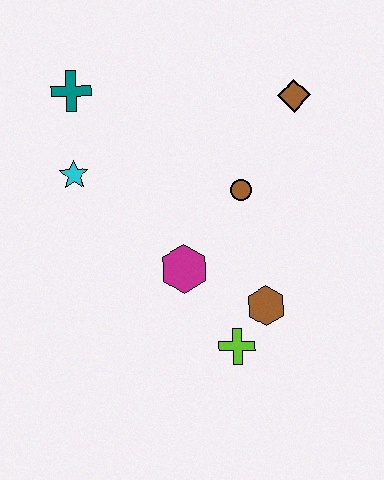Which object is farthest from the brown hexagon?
The teal cross is farthest from the brown hexagon.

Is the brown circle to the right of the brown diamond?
No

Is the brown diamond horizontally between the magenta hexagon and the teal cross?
No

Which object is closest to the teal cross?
The cyan star is closest to the teal cross.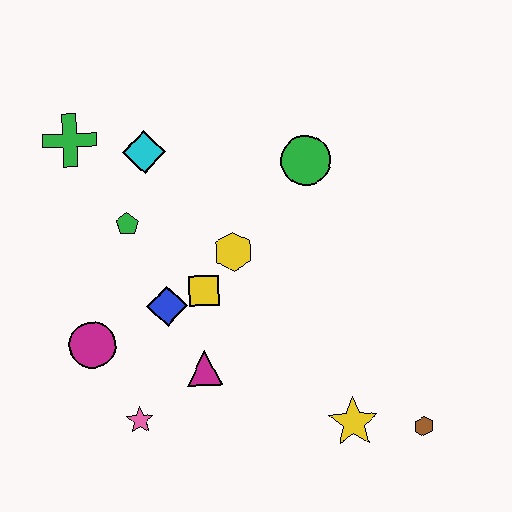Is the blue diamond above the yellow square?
No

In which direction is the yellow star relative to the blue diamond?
The yellow star is to the right of the blue diamond.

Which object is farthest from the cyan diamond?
The brown hexagon is farthest from the cyan diamond.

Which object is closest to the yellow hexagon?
The yellow square is closest to the yellow hexagon.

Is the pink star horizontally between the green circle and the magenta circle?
Yes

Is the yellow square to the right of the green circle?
No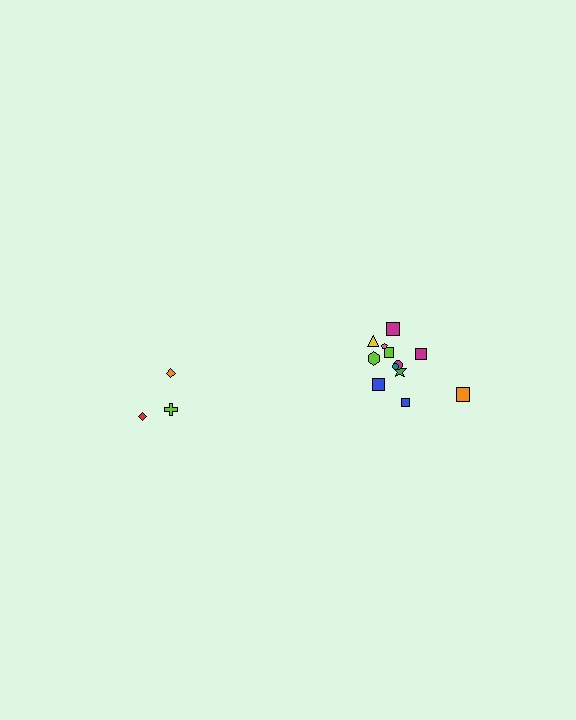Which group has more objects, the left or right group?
The right group.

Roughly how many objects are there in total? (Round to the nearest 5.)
Roughly 15 objects in total.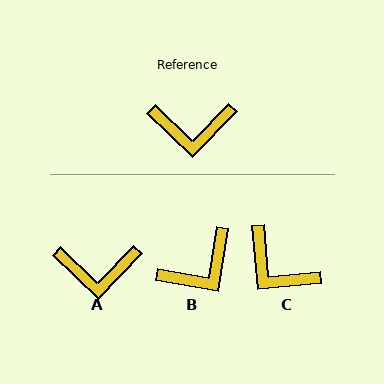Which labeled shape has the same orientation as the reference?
A.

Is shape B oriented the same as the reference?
No, it is off by about 34 degrees.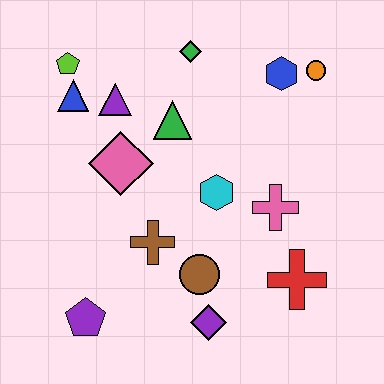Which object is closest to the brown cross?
The brown circle is closest to the brown cross.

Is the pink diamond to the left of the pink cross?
Yes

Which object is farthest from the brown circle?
The lime pentagon is farthest from the brown circle.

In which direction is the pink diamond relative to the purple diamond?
The pink diamond is above the purple diamond.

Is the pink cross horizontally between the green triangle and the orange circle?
Yes